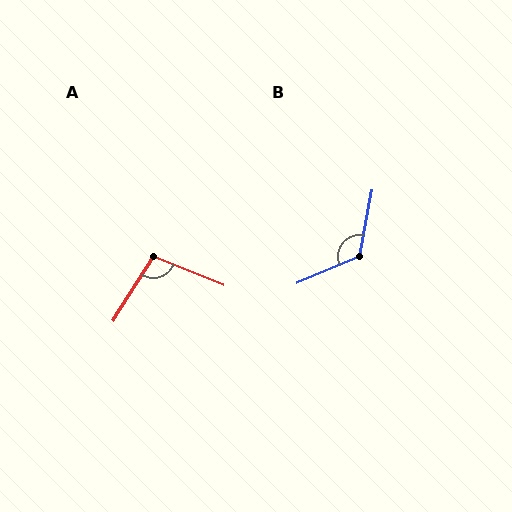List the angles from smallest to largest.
A (101°), B (123°).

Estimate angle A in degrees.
Approximately 101 degrees.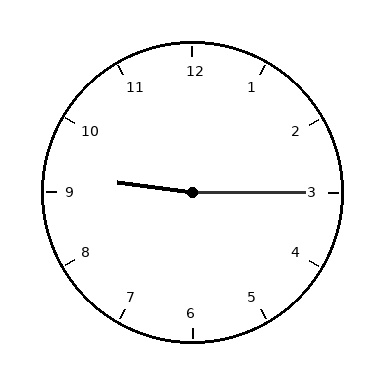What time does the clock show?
9:15.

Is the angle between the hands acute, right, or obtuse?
It is obtuse.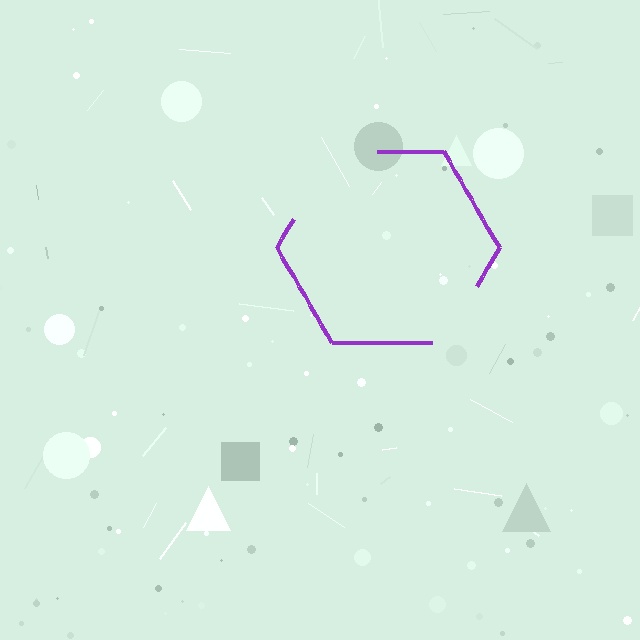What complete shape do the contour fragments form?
The contour fragments form a hexagon.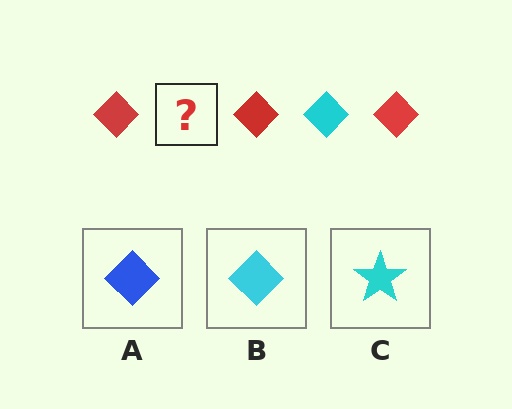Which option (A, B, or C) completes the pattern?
B.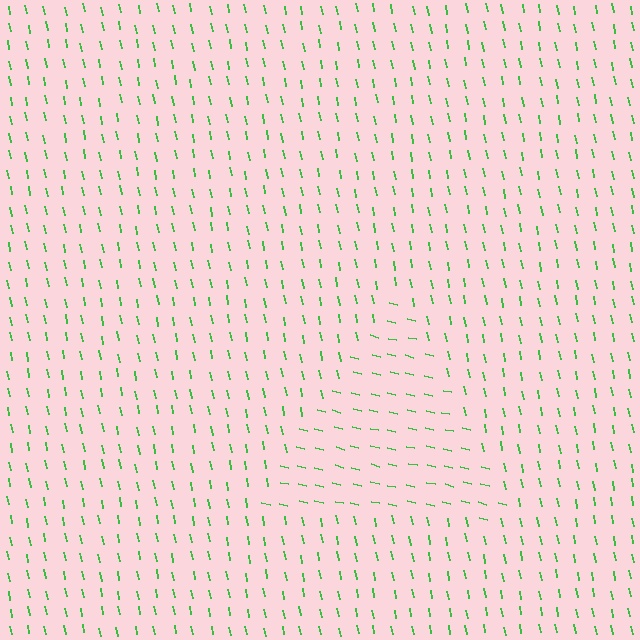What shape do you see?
I see a triangle.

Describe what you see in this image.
The image is filled with small green line segments. A triangle region in the image has lines oriented differently from the surrounding lines, creating a visible texture boundary.